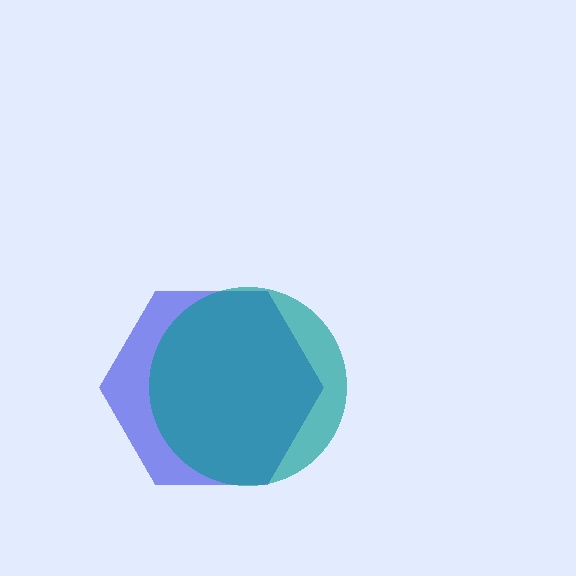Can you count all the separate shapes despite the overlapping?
Yes, there are 2 separate shapes.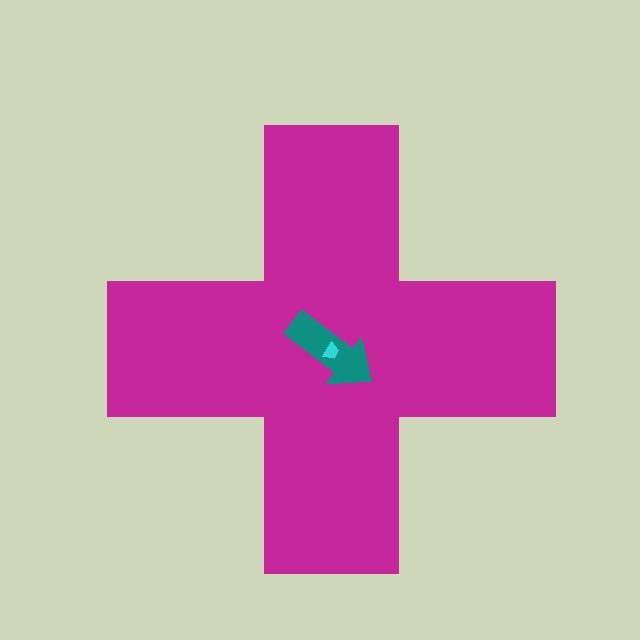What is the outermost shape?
The magenta cross.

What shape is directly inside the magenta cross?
The teal arrow.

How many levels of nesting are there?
3.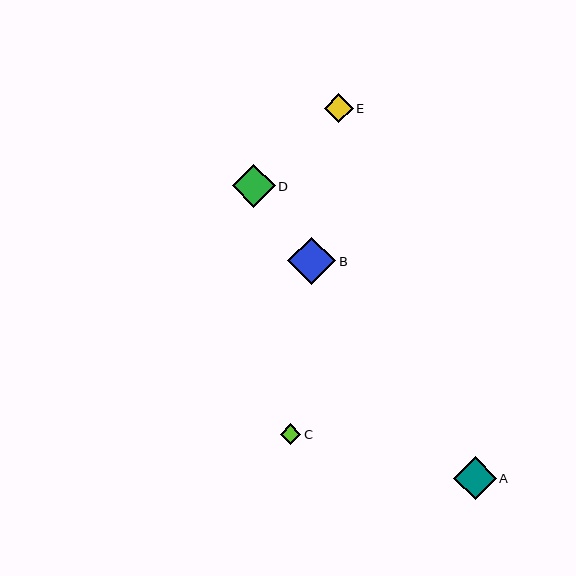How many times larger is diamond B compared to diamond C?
Diamond B is approximately 2.3 times the size of diamond C.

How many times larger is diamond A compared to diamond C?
Diamond A is approximately 2.1 times the size of diamond C.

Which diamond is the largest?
Diamond B is the largest with a size of approximately 48 pixels.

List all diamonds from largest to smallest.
From largest to smallest: B, D, A, E, C.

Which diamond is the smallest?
Diamond C is the smallest with a size of approximately 21 pixels.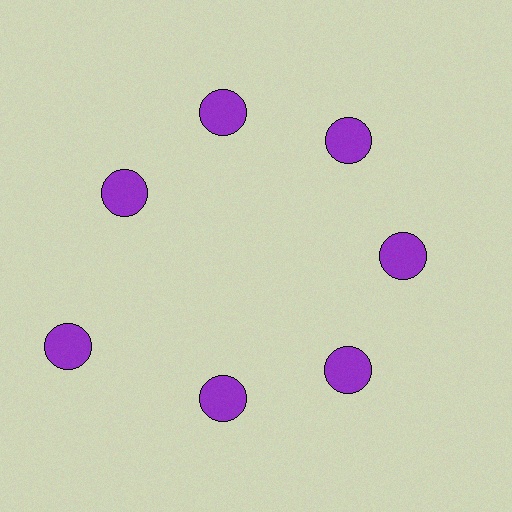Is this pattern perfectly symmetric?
No. The 7 purple circles are arranged in a ring, but one element near the 8 o'clock position is pushed outward from the center, breaking the 7-fold rotational symmetry.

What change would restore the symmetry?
The symmetry would be restored by moving it inward, back onto the ring so that all 7 circles sit at equal angles and equal distance from the center.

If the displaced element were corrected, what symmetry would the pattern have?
It would have 7-fold rotational symmetry — the pattern would map onto itself every 51 degrees.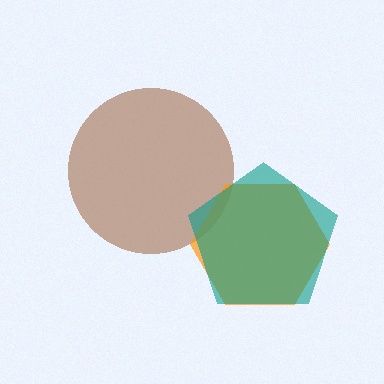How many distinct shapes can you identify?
There are 3 distinct shapes: a brown circle, an orange hexagon, a teal pentagon.